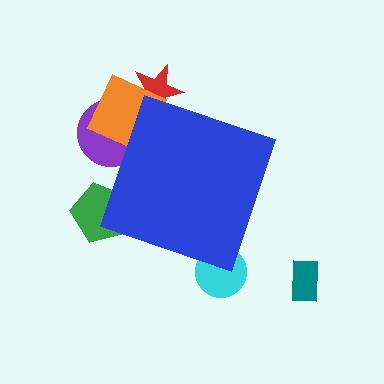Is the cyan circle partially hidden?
Yes, the cyan circle is partially hidden behind the blue diamond.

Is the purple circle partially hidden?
Yes, the purple circle is partially hidden behind the blue diamond.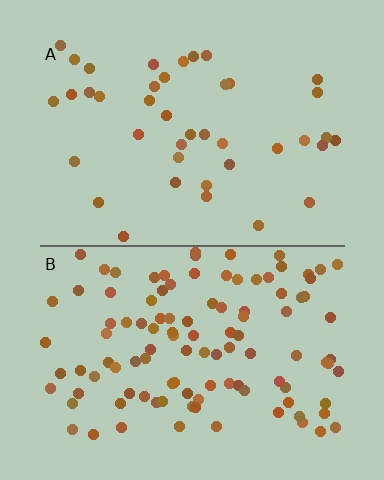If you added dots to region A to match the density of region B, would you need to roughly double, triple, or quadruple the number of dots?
Approximately triple.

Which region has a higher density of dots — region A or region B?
B (the bottom).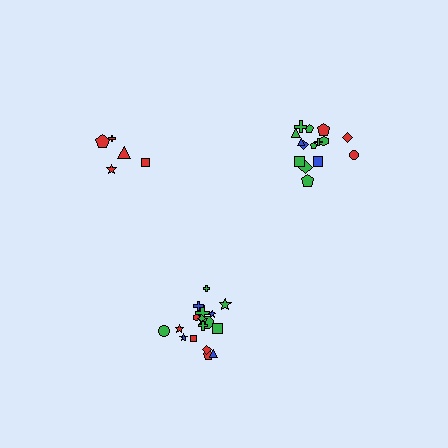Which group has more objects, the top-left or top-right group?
The top-right group.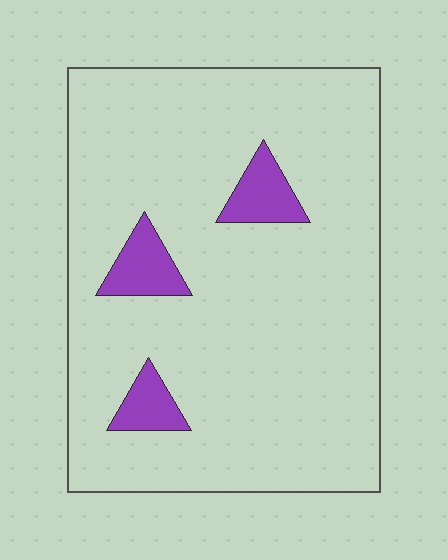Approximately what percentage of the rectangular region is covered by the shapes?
Approximately 10%.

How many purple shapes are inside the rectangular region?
3.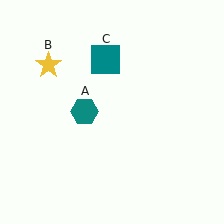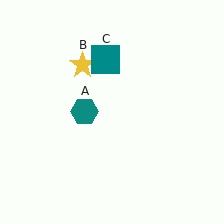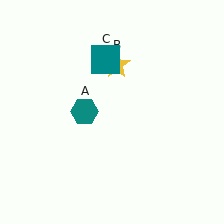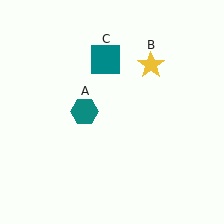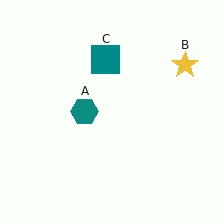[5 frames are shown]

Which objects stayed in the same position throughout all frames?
Teal hexagon (object A) and teal square (object C) remained stationary.